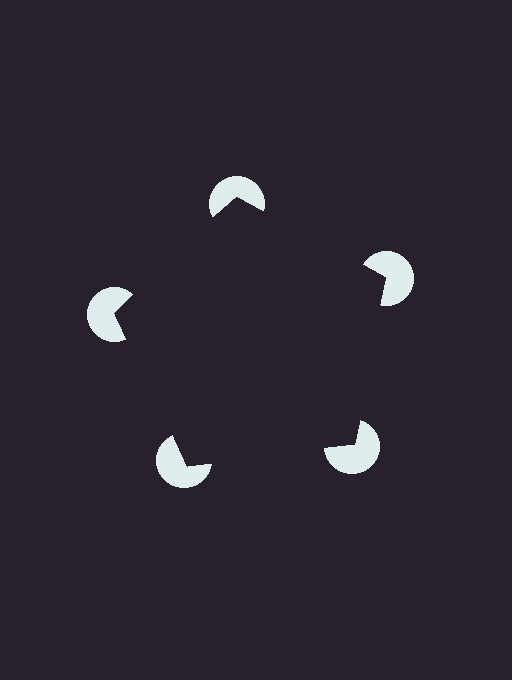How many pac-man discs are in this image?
There are 5 — one at each vertex of the illusory pentagon.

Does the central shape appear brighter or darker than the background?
It typically appears slightly darker than the background, even though no actual brightness change is drawn.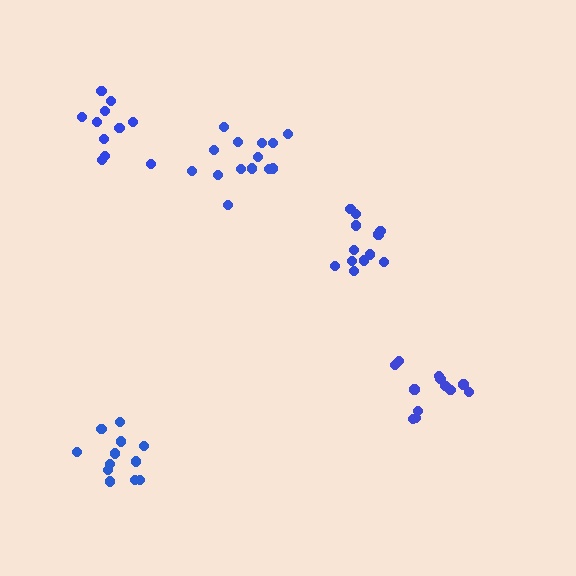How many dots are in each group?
Group 1: 13 dots, Group 2: 12 dots, Group 3: 15 dots, Group 4: 12 dots, Group 5: 11 dots (63 total).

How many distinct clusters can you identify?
There are 5 distinct clusters.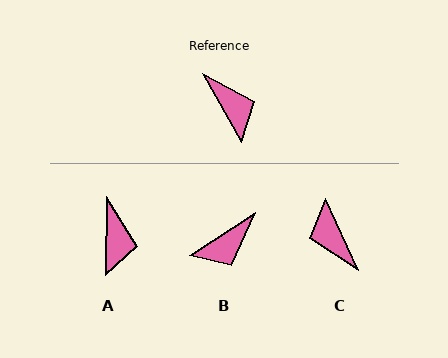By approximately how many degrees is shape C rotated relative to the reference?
Approximately 175 degrees counter-clockwise.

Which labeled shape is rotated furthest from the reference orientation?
C, about 175 degrees away.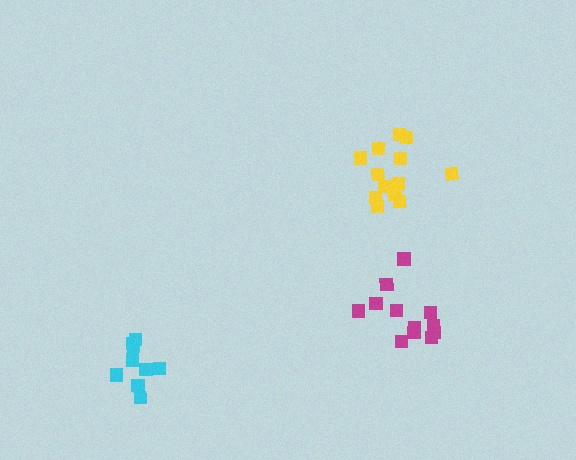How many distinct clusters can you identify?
There are 3 distinct clusters.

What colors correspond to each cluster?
The clusters are colored: yellow, cyan, magenta.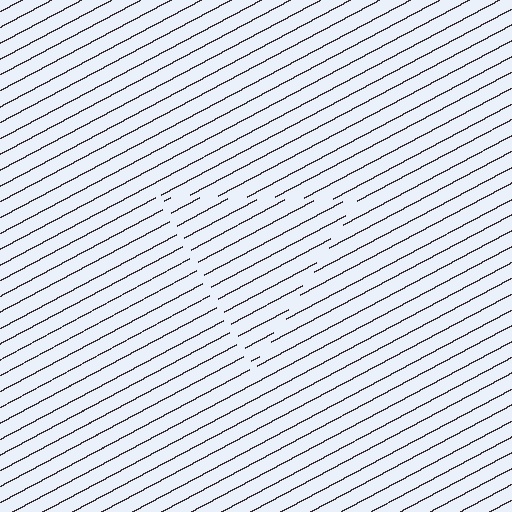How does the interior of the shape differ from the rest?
The interior of the shape contains the same grating, shifted by half a period — the contour is defined by the phase discontinuity where line-ends from the inner and outer gratings abut.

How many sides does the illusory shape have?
3 sides — the line-ends trace a triangle.